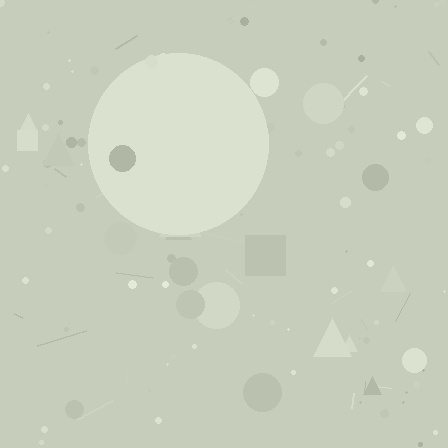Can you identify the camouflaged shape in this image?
The camouflaged shape is a circle.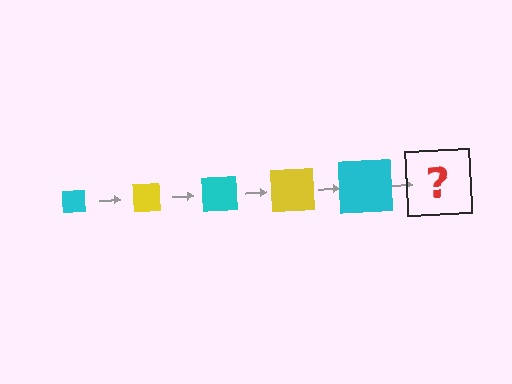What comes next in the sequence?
The next element should be a yellow square, larger than the previous one.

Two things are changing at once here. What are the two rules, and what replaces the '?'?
The two rules are that the square grows larger each step and the color cycles through cyan and yellow. The '?' should be a yellow square, larger than the previous one.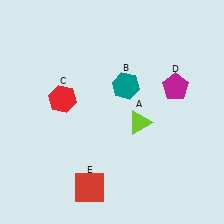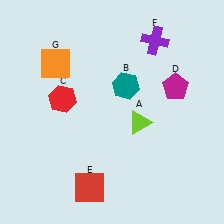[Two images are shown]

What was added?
A purple cross (F), an orange square (G) were added in Image 2.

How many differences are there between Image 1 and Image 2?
There are 2 differences between the two images.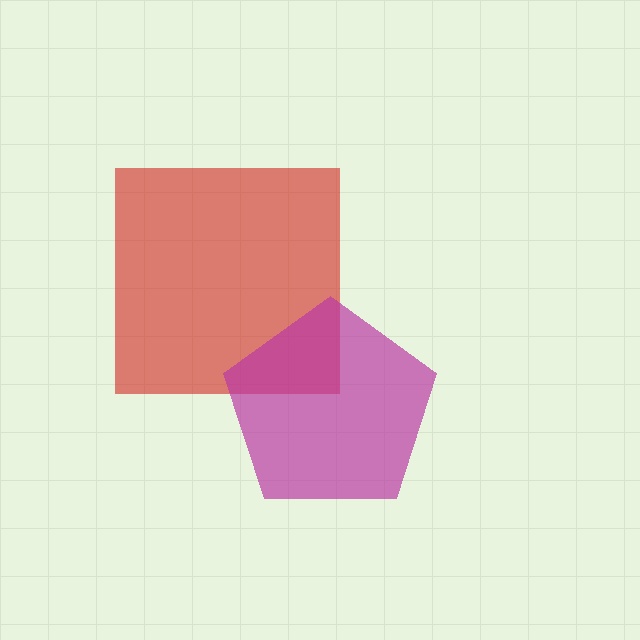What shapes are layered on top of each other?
The layered shapes are: a red square, a magenta pentagon.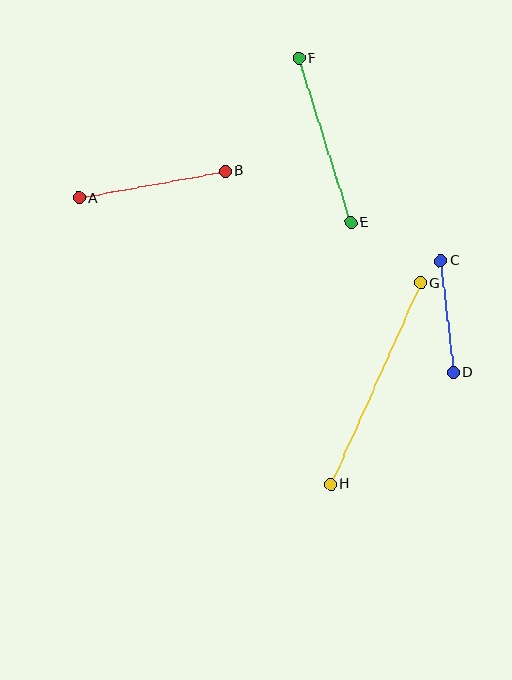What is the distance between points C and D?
The distance is approximately 113 pixels.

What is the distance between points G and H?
The distance is approximately 220 pixels.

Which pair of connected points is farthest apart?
Points G and H are farthest apart.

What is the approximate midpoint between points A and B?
The midpoint is at approximately (152, 185) pixels.